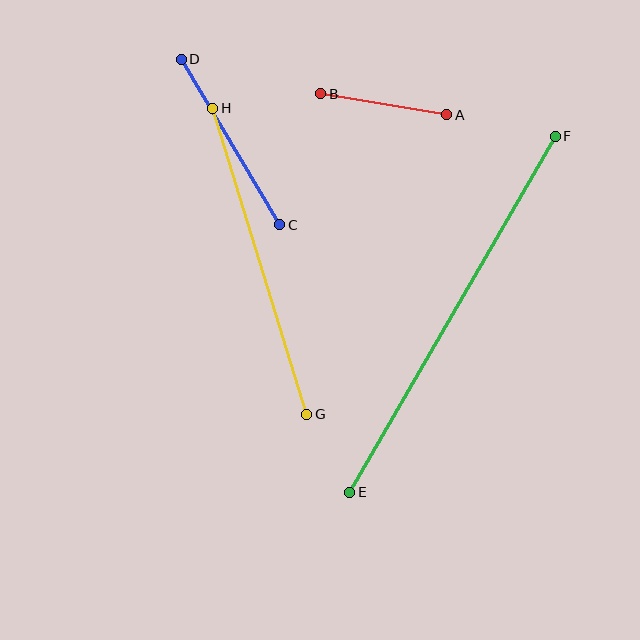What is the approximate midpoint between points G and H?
The midpoint is at approximately (260, 261) pixels.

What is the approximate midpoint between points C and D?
The midpoint is at approximately (230, 142) pixels.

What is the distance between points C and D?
The distance is approximately 193 pixels.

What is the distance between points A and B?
The distance is approximately 128 pixels.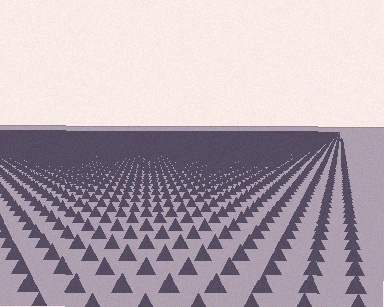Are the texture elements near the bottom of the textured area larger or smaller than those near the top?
Larger. Near the bottom, elements are closer to the viewer and appear at a bigger on-screen size.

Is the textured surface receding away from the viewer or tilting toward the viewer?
The surface is receding away from the viewer. Texture elements get smaller and denser toward the top.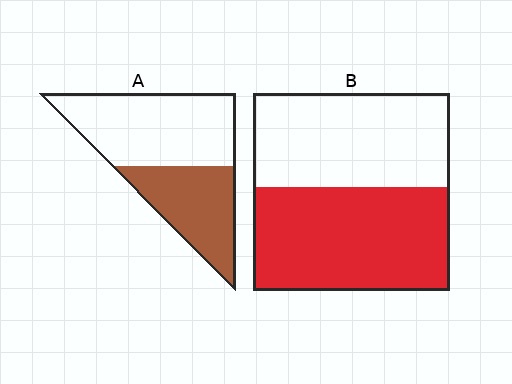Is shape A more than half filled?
No.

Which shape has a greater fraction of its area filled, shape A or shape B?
Shape B.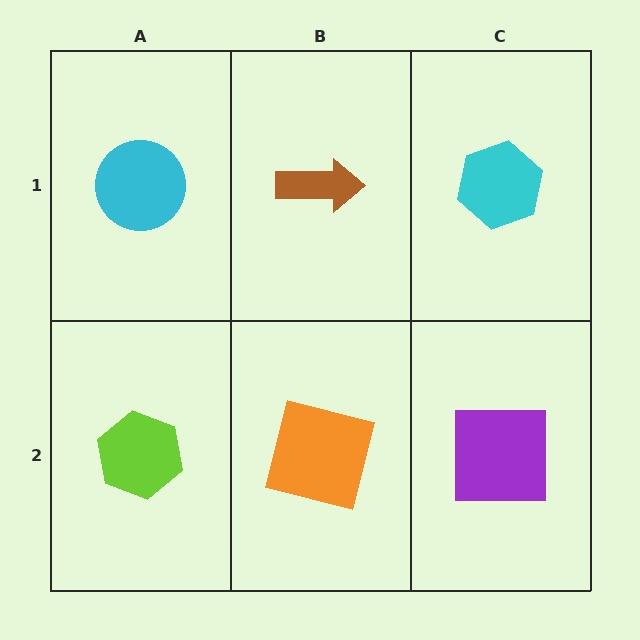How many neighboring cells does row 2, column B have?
3.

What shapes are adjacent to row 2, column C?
A cyan hexagon (row 1, column C), an orange square (row 2, column B).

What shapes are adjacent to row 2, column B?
A brown arrow (row 1, column B), a lime hexagon (row 2, column A), a purple square (row 2, column C).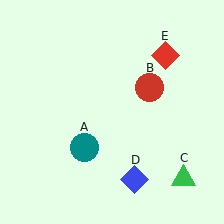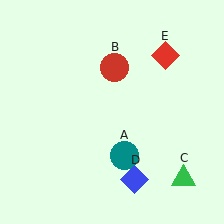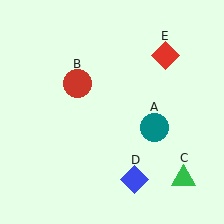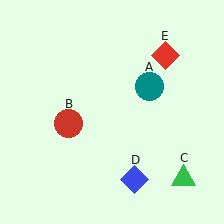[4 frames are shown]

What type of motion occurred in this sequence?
The teal circle (object A), red circle (object B) rotated counterclockwise around the center of the scene.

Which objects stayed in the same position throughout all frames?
Green triangle (object C) and blue diamond (object D) and red diamond (object E) remained stationary.